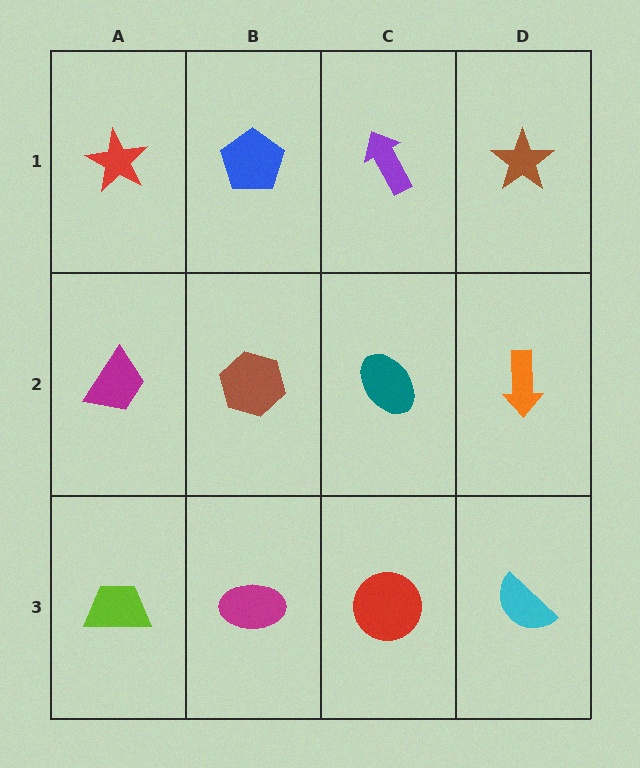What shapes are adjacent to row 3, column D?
An orange arrow (row 2, column D), a red circle (row 3, column C).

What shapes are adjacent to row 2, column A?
A red star (row 1, column A), a lime trapezoid (row 3, column A), a brown hexagon (row 2, column B).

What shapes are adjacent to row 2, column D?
A brown star (row 1, column D), a cyan semicircle (row 3, column D), a teal ellipse (row 2, column C).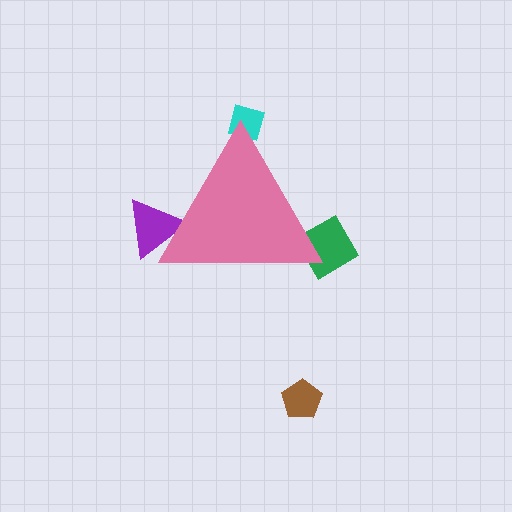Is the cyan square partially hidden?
Yes, the cyan square is partially hidden behind the pink triangle.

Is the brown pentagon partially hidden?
No, the brown pentagon is fully visible.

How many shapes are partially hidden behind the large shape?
3 shapes are partially hidden.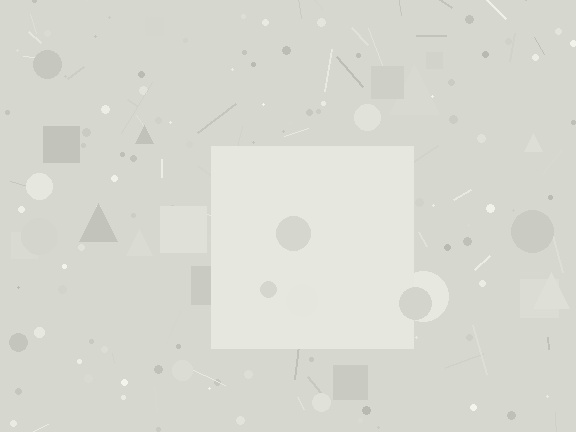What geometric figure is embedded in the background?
A square is embedded in the background.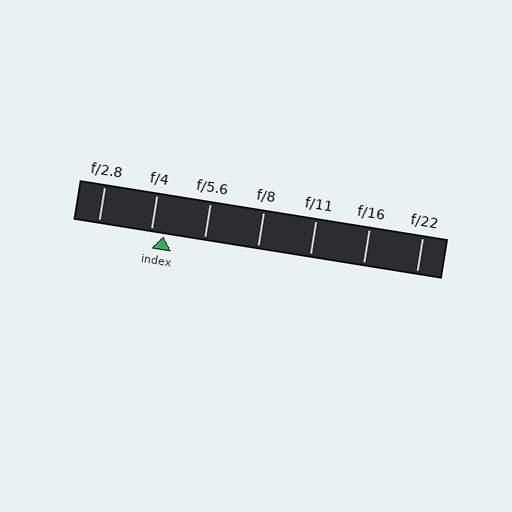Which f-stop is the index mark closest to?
The index mark is closest to f/4.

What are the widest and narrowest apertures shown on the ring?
The widest aperture shown is f/2.8 and the narrowest is f/22.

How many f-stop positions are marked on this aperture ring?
There are 7 f-stop positions marked.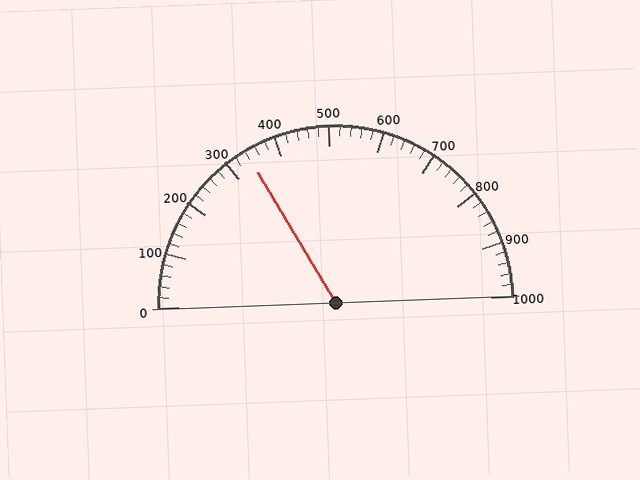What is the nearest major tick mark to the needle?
The nearest major tick mark is 300.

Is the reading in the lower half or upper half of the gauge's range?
The reading is in the lower half of the range (0 to 1000).